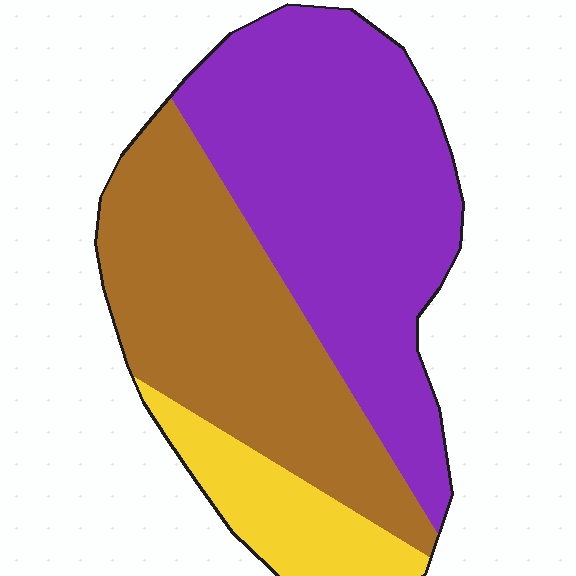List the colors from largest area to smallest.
From largest to smallest: purple, brown, yellow.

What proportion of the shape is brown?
Brown covers around 40% of the shape.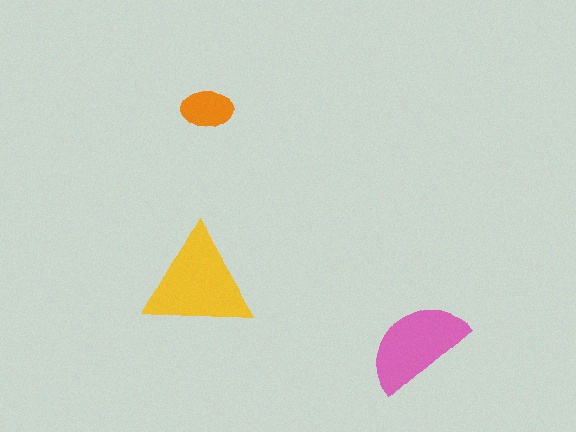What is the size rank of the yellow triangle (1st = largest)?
1st.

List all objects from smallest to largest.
The orange ellipse, the pink semicircle, the yellow triangle.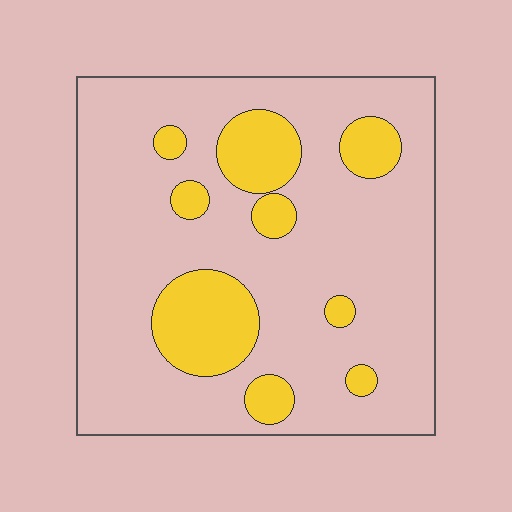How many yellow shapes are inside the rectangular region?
9.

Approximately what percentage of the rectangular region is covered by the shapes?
Approximately 20%.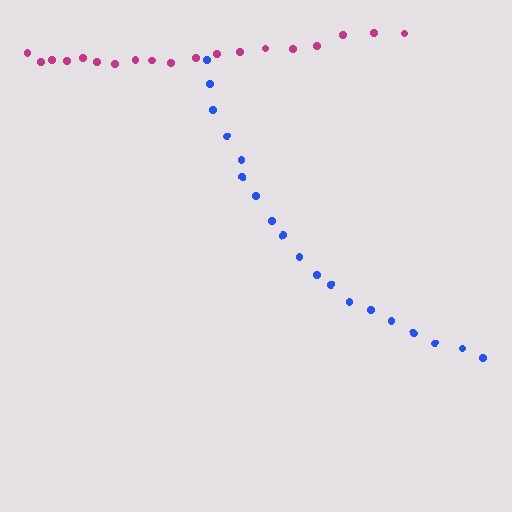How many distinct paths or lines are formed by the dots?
There are 2 distinct paths.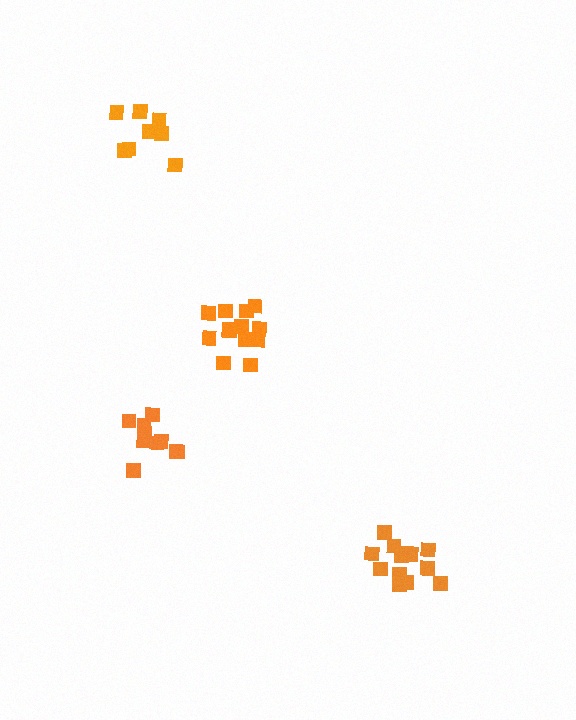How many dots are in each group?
Group 1: 10 dots, Group 2: 8 dots, Group 3: 13 dots, Group 4: 14 dots (45 total).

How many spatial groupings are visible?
There are 4 spatial groupings.